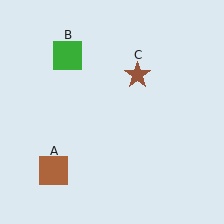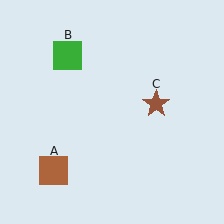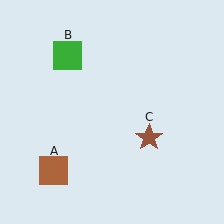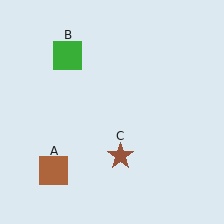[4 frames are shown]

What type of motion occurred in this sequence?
The brown star (object C) rotated clockwise around the center of the scene.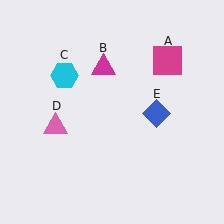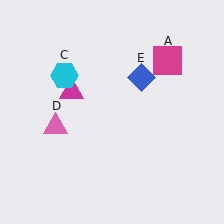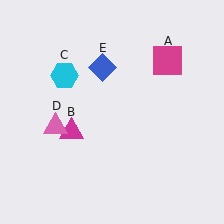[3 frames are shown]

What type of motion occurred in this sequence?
The magenta triangle (object B), blue diamond (object E) rotated counterclockwise around the center of the scene.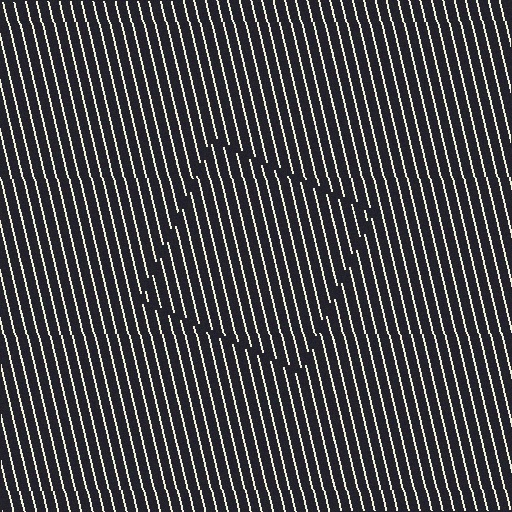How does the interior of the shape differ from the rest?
The interior of the shape contains the same grating, shifted by half a period — the contour is defined by the phase discontinuity where line-ends from the inner and outer gratings abut.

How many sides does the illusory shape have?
4 sides — the line-ends trace a square.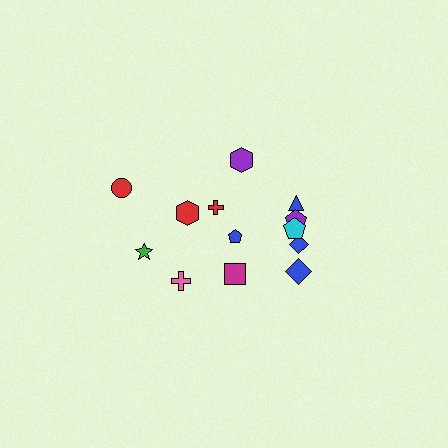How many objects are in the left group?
There are 5 objects.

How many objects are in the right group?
There are 8 objects.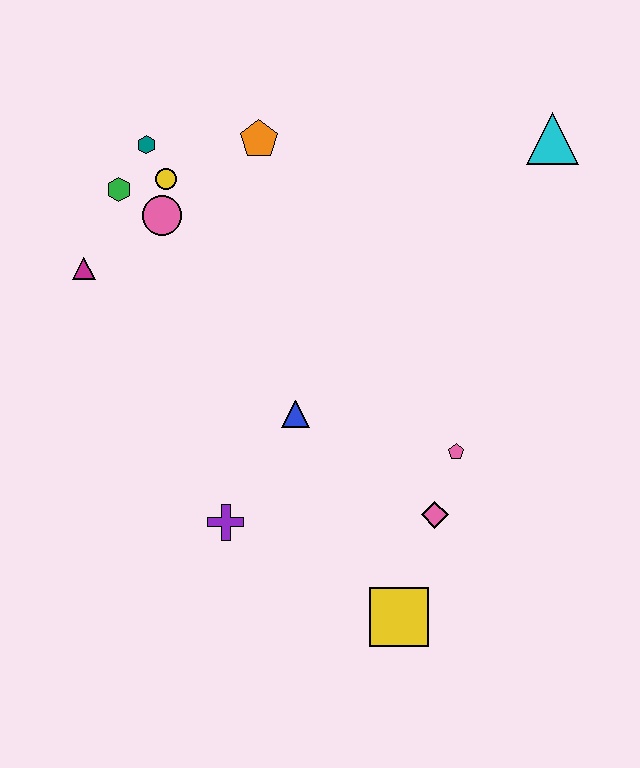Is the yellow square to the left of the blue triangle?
No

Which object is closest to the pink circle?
The yellow circle is closest to the pink circle.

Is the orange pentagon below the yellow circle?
No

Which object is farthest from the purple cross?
The cyan triangle is farthest from the purple cross.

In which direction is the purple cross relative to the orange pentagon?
The purple cross is below the orange pentagon.